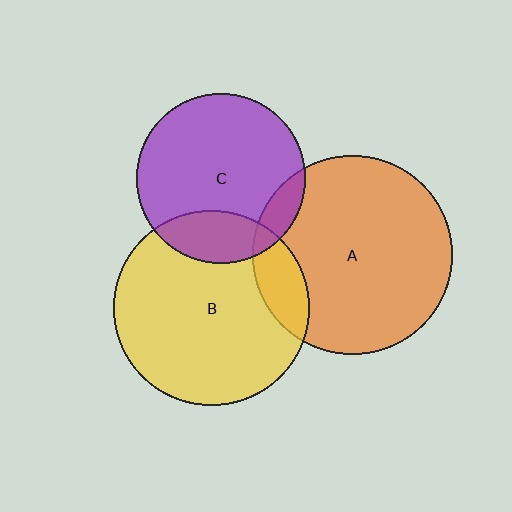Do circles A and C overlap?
Yes.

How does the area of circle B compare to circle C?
Approximately 1.3 times.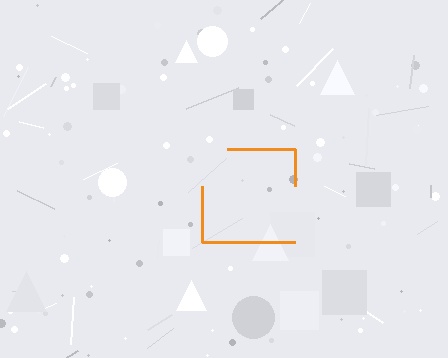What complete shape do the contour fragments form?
The contour fragments form a square.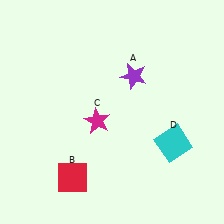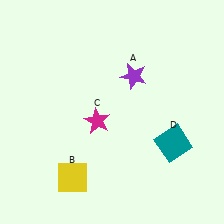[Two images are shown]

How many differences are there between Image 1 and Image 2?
There are 2 differences between the two images.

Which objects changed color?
B changed from red to yellow. D changed from cyan to teal.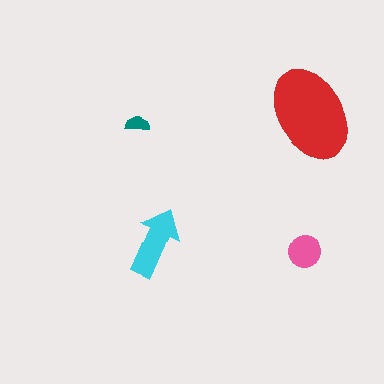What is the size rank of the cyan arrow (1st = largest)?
2nd.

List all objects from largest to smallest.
The red ellipse, the cyan arrow, the pink circle, the teal semicircle.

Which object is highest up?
The red ellipse is topmost.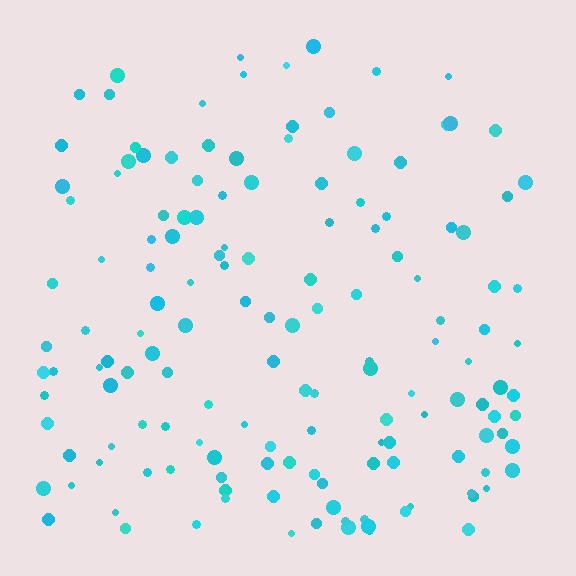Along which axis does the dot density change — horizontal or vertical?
Vertical.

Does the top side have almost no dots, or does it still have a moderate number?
Still a moderate number, just noticeably fewer than the bottom.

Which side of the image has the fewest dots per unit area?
The top.